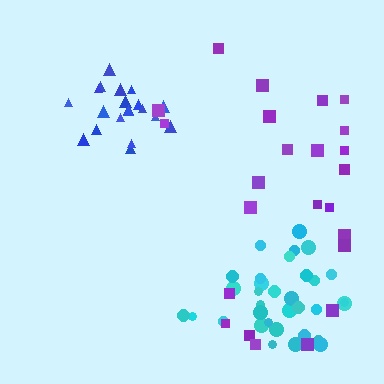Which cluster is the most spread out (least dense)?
Purple.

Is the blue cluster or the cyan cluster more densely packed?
Blue.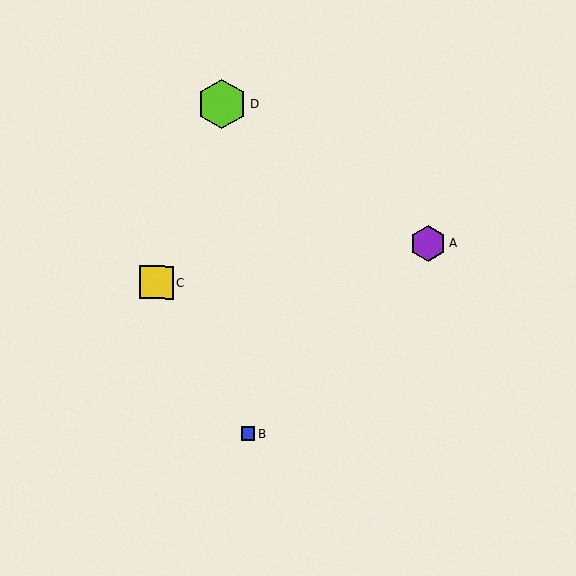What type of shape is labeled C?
Shape C is a yellow square.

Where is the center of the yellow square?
The center of the yellow square is at (156, 282).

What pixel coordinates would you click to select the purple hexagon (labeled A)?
Click at (429, 243) to select the purple hexagon A.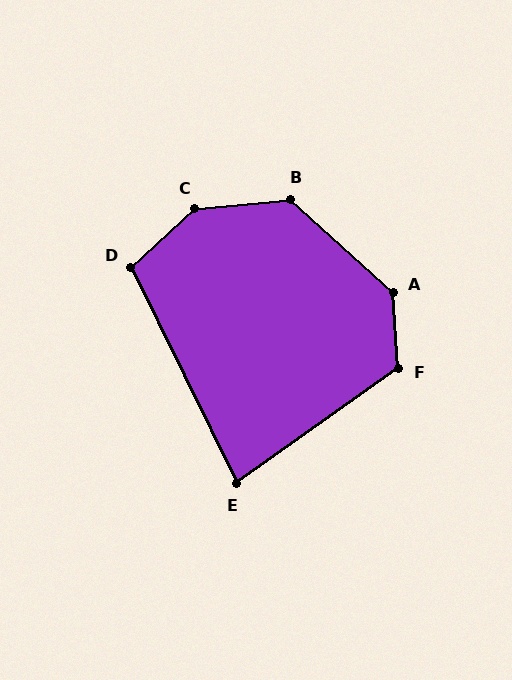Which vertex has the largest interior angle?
C, at approximately 143 degrees.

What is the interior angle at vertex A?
Approximately 136 degrees (obtuse).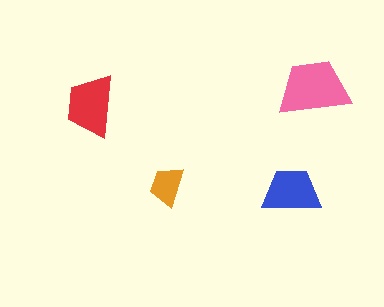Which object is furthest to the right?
The pink trapezoid is rightmost.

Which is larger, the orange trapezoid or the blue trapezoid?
The blue one.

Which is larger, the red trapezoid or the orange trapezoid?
The red one.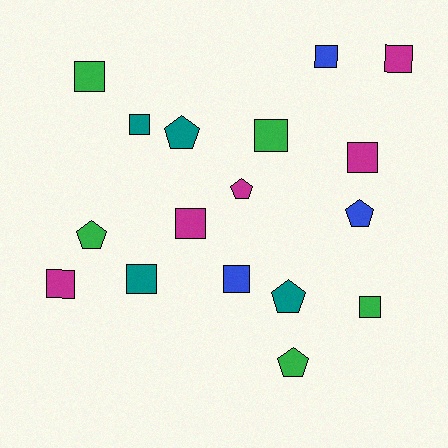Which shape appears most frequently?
Square, with 11 objects.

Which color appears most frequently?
Magenta, with 5 objects.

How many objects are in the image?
There are 17 objects.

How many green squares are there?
There are 3 green squares.